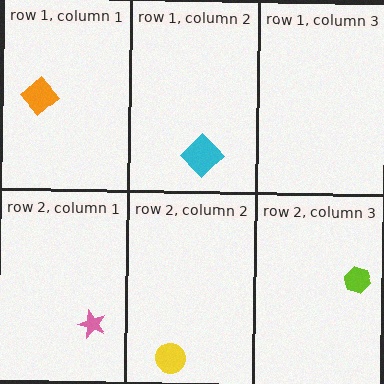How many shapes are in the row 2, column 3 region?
1.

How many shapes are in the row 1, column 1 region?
1.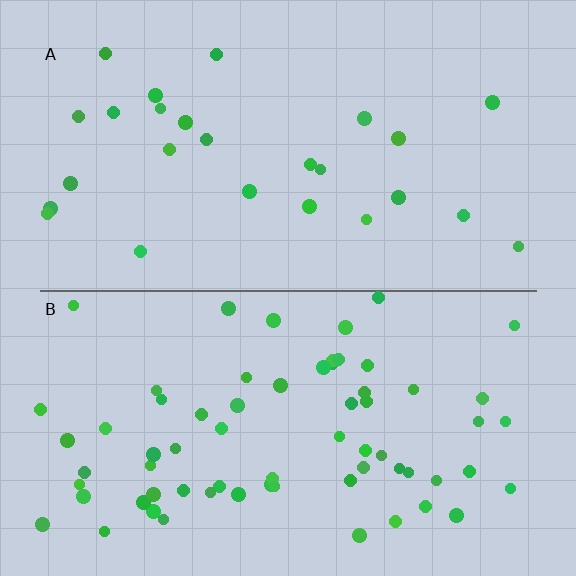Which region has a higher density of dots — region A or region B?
B (the bottom).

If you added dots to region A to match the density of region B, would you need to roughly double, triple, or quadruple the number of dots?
Approximately triple.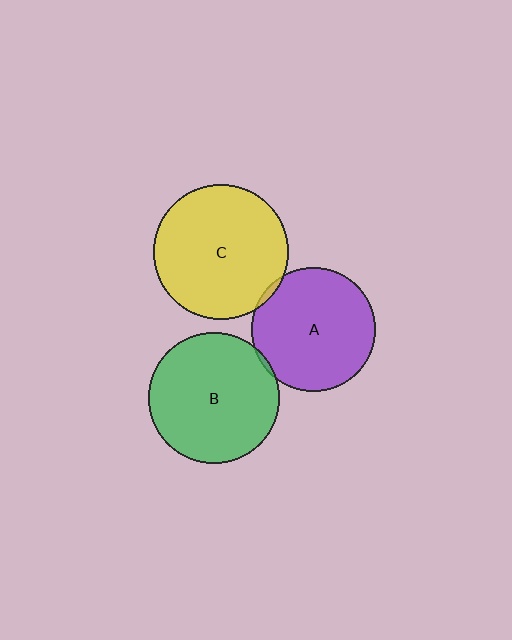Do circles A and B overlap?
Yes.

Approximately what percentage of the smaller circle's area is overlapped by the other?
Approximately 5%.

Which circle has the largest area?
Circle C (yellow).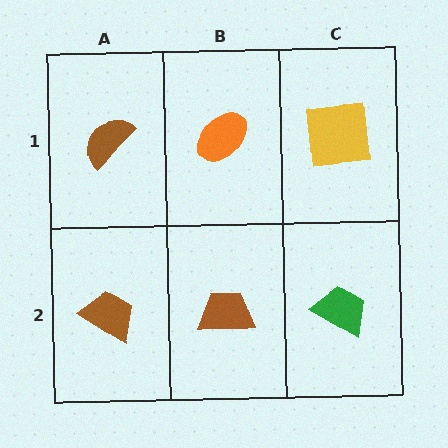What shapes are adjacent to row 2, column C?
A yellow square (row 1, column C), a brown trapezoid (row 2, column B).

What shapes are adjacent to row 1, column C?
A green trapezoid (row 2, column C), an orange ellipse (row 1, column B).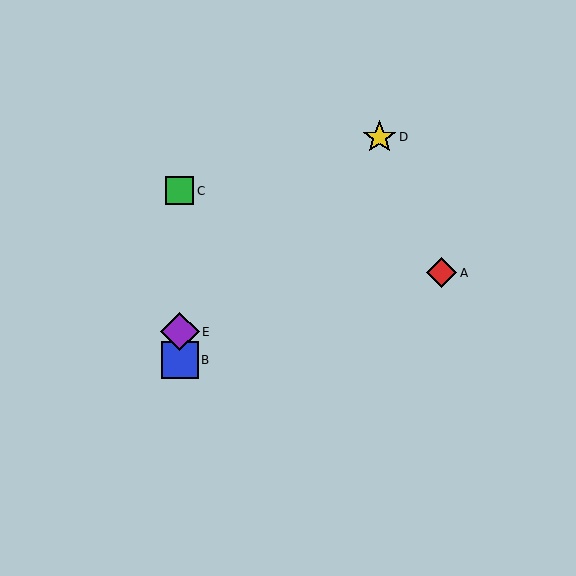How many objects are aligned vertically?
3 objects (B, C, E) are aligned vertically.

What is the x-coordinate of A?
Object A is at x≈442.